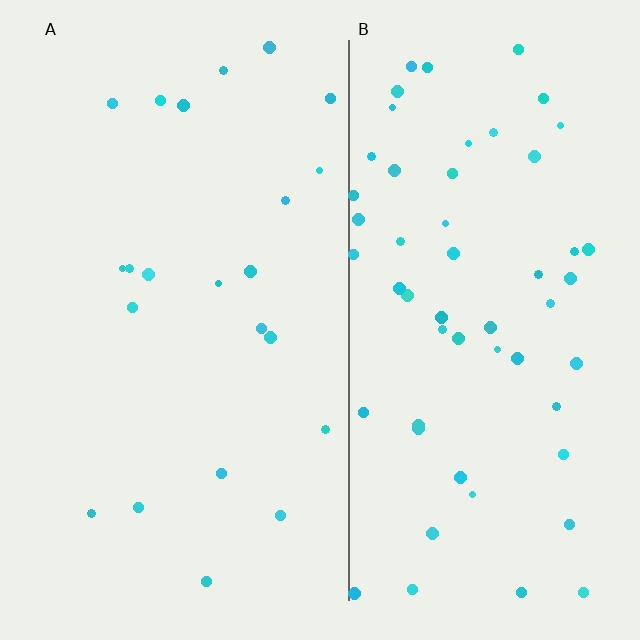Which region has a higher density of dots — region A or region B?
B (the right).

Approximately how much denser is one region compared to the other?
Approximately 2.6× — region B over region A.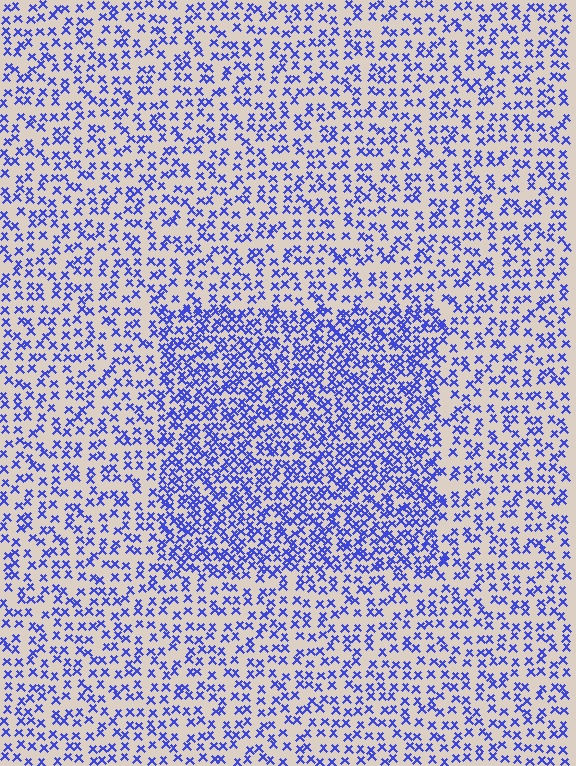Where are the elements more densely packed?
The elements are more densely packed inside the rectangle boundary.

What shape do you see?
I see a rectangle.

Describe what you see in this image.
The image contains small blue elements arranged at two different densities. A rectangle-shaped region is visible where the elements are more densely packed than the surrounding area.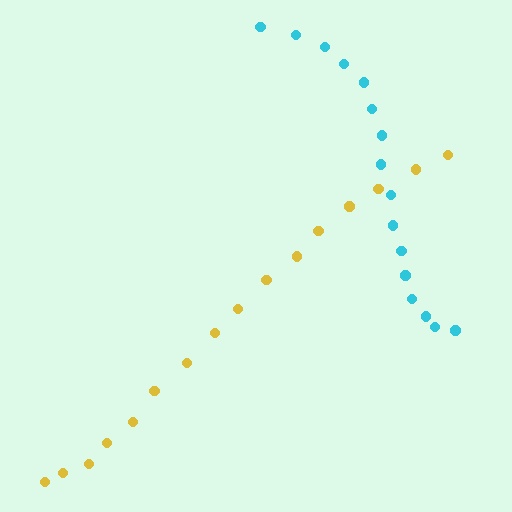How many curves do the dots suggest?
There are 2 distinct paths.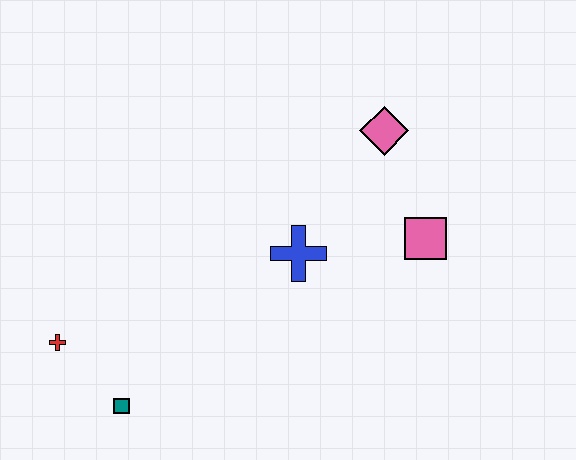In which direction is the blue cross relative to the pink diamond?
The blue cross is below the pink diamond.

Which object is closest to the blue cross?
The pink square is closest to the blue cross.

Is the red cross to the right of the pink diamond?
No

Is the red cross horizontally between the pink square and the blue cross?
No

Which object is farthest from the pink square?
The red cross is farthest from the pink square.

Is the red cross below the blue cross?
Yes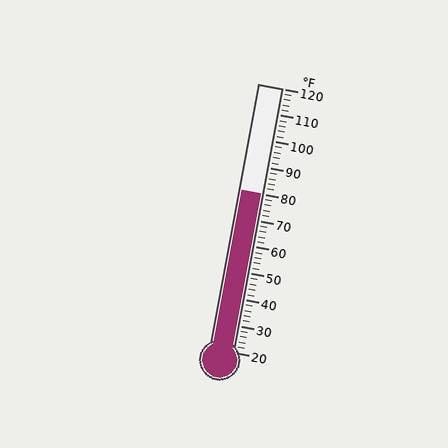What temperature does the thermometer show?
The thermometer shows approximately 80°F.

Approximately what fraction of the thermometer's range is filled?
The thermometer is filled to approximately 60% of its range.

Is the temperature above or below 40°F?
The temperature is above 40°F.